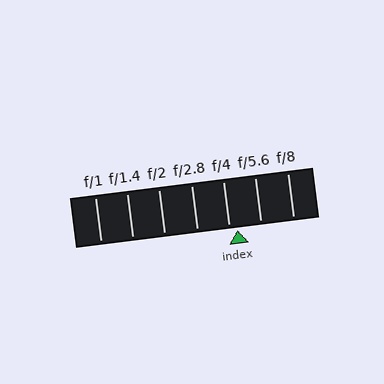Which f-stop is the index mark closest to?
The index mark is closest to f/4.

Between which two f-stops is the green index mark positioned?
The index mark is between f/4 and f/5.6.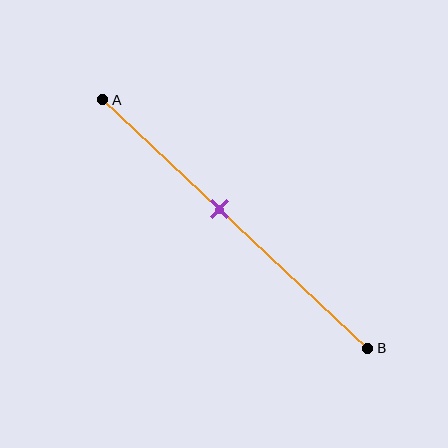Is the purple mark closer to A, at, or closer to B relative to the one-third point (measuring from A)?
The purple mark is closer to point B than the one-third point of segment AB.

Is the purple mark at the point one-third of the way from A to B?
No, the mark is at about 45% from A, not at the 33% one-third point.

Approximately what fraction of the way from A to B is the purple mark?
The purple mark is approximately 45% of the way from A to B.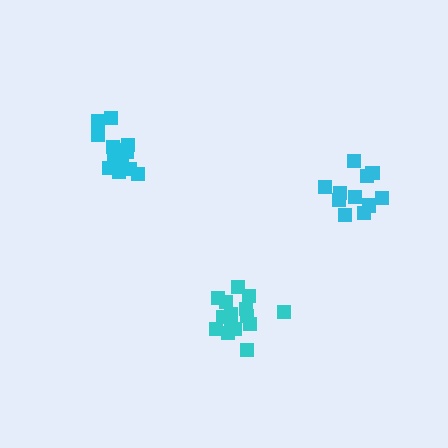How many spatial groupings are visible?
There are 3 spatial groupings.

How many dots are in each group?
Group 1: 15 dots, Group 2: 14 dots, Group 3: 12 dots (41 total).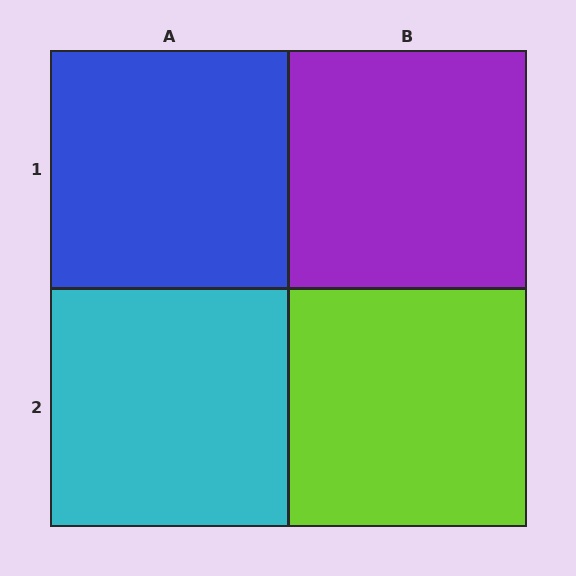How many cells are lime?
1 cell is lime.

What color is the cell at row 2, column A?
Cyan.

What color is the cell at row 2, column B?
Lime.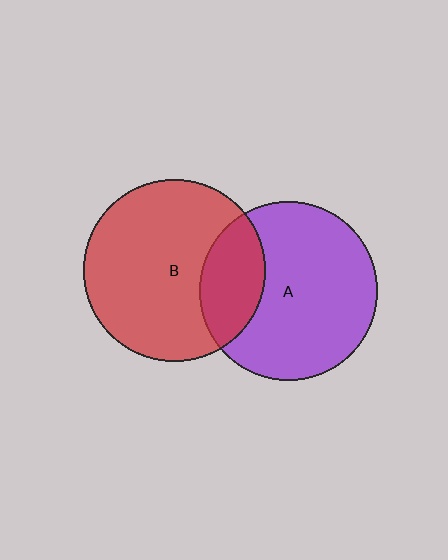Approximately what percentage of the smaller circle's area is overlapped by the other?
Approximately 25%.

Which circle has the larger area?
Circle B (red).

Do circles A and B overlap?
Yes.